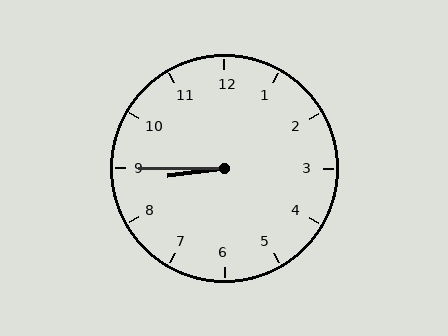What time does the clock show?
8:45.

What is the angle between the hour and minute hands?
Approximately 8 degrees.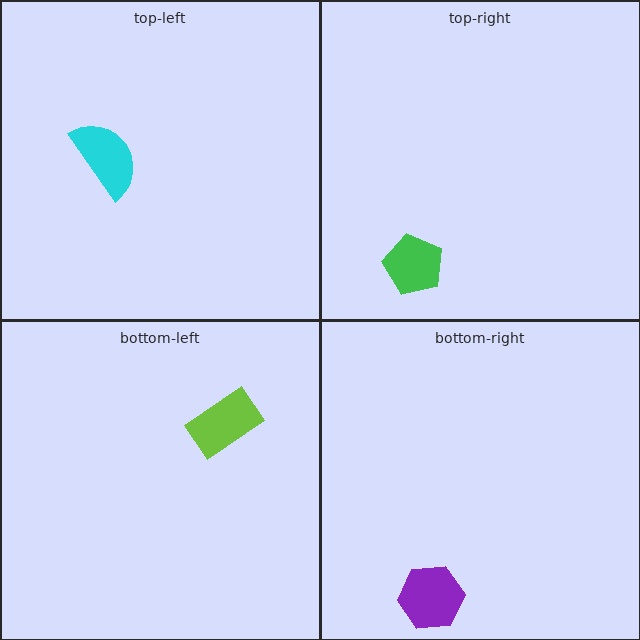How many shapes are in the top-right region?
1.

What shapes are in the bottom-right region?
The purple hexagon.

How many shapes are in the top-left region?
1.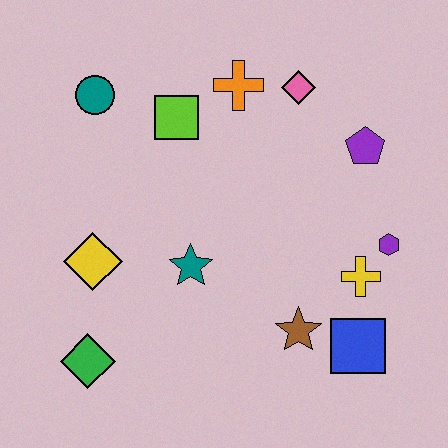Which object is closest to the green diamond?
The yellow diamond is closest to the green diamond.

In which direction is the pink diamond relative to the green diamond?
The pink diamond is above the green diamond.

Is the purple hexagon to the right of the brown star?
Yes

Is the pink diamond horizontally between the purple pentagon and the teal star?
Yes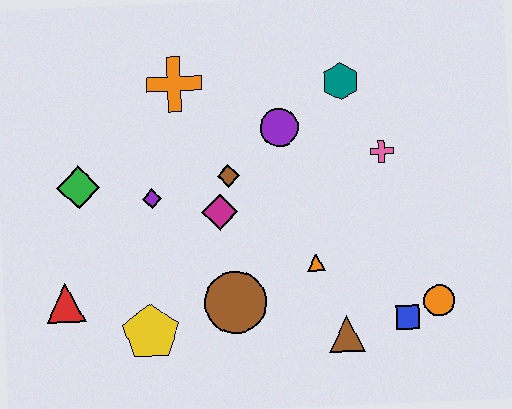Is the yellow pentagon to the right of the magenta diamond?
No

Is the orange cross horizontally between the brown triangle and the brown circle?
No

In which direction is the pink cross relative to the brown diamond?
The pink cross is to the right of the brown diamond.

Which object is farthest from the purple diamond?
The orange circle is farthest from the purple diamond.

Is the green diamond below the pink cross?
Yes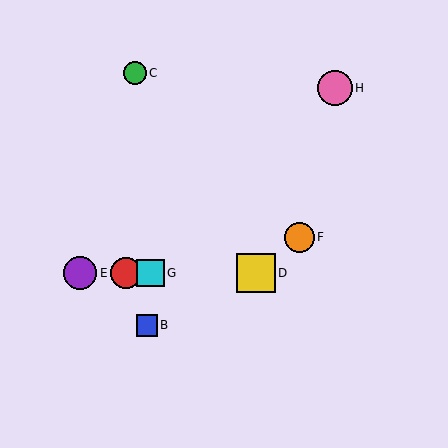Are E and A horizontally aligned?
Yes, both are at y≈273.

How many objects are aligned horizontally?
4 objects (A, D, E, G) are aligned horizontally.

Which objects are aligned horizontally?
Objects A, D, E, G are aligned horizontally.